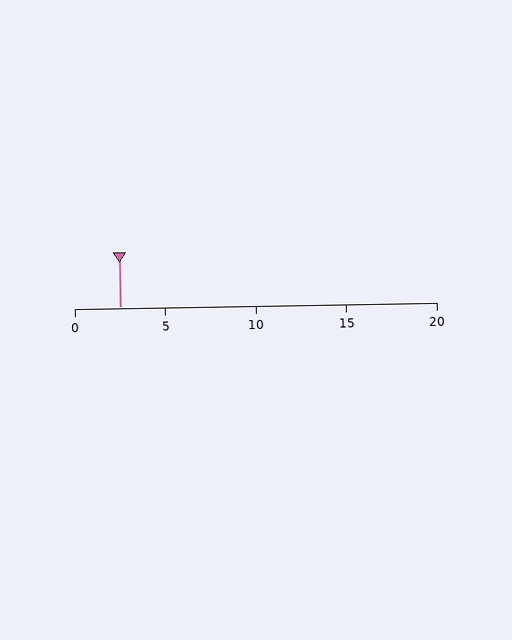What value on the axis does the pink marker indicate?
The marker indicates approximately 2.5.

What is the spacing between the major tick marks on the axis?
The major ticks are spaced 5 apart.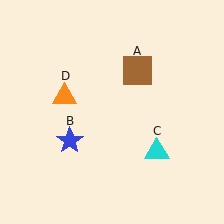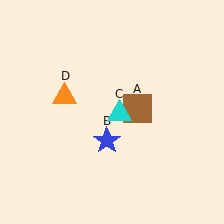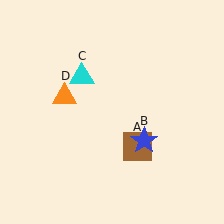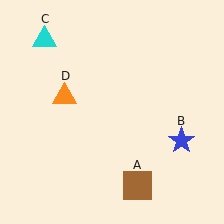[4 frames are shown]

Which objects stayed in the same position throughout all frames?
Orange triangle (object D) remained stationary.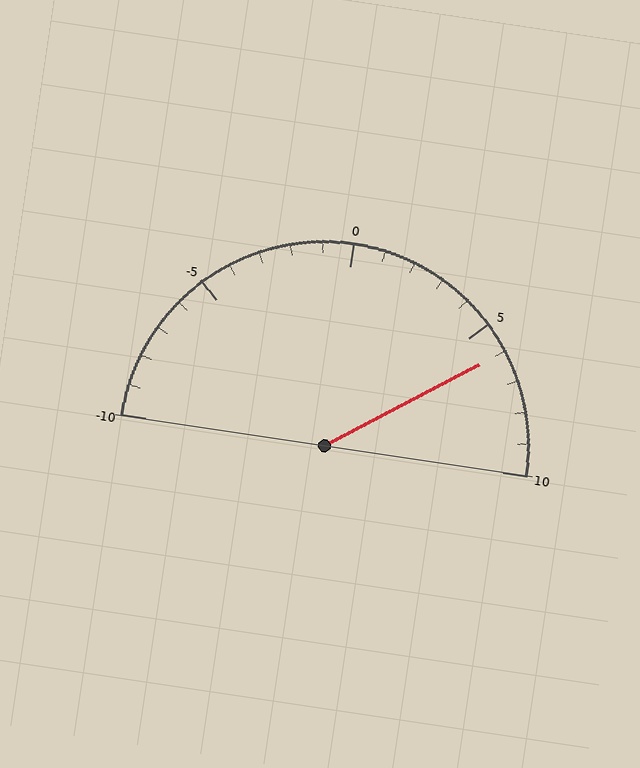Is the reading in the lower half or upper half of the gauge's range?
The reading is in the upper half of the range (-10 to 10).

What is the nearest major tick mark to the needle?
The nearest major tick mark is 5.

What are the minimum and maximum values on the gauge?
The gauge ranges from -10 to 10.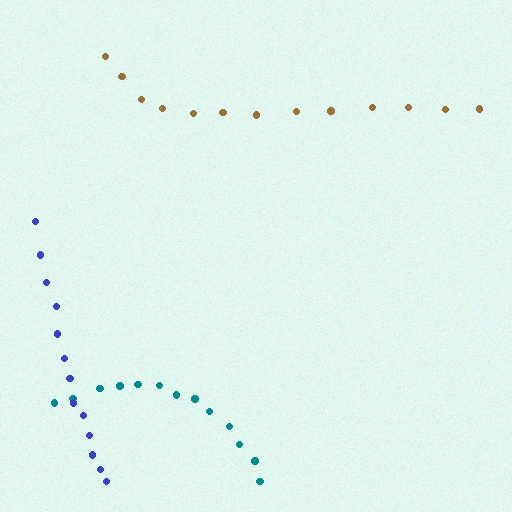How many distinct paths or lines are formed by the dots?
There are 3 distinct paths.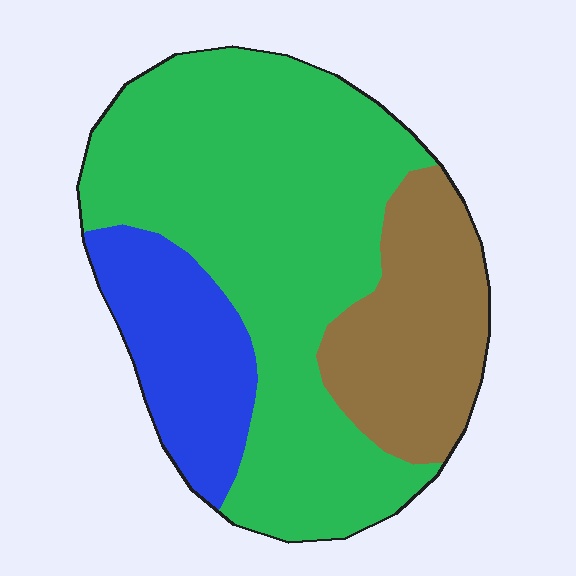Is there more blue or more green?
Green.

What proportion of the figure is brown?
Brown takes up about one fifth (1/5) of the figure.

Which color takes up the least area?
Blue, at roughly 20%.